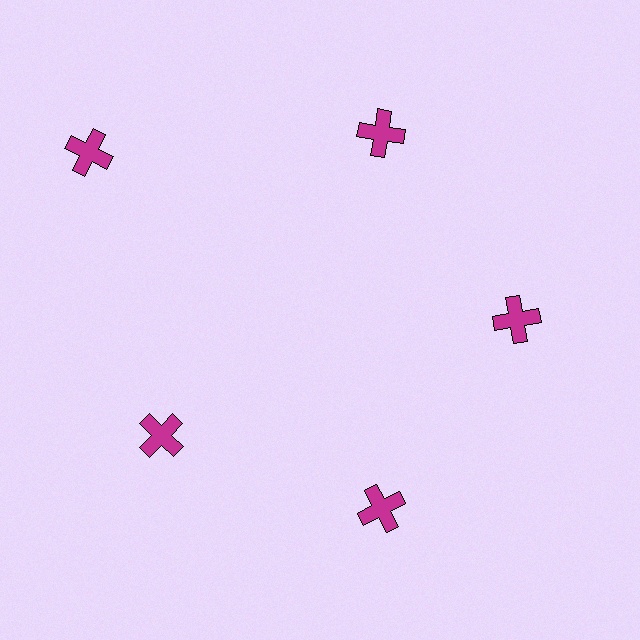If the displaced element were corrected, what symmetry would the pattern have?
It would have 5-fold rotational symmetry — the pattern would map onto itself every 72 degrees.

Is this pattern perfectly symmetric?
No. The 5 magenta crosses are arranged in a ring, but one element near the 10 o'clock position is pushed outward from the center, breaking the 5-fold rotational symmetry.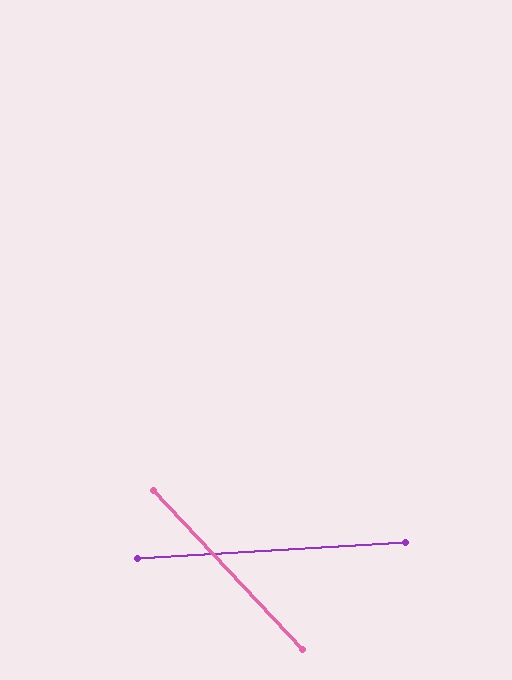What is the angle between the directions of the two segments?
Approximately 50 degrees.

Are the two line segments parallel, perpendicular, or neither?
Neither parallel nor perpendicular — they differ by about 50°.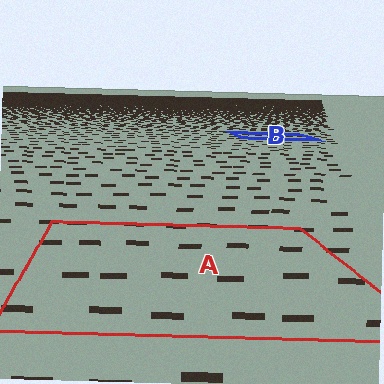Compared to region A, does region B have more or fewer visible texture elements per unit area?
Region B has more texture elements per unit area — they are packed more densely because it is farther away.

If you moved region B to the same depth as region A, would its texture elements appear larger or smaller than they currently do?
They would appear larger. At a closer depth, the same texture elements are projected at a bigger on-screen size.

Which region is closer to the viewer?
Region A is closer. The texture elements there are larger and more spread out.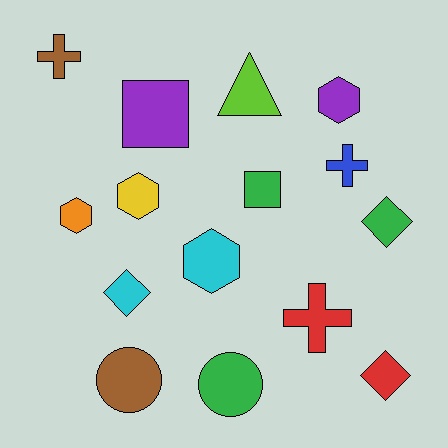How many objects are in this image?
There are 15 objects.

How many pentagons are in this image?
There are no pentagons.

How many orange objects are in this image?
There is 1 orange object.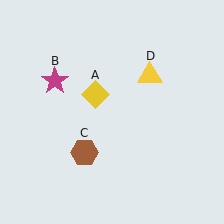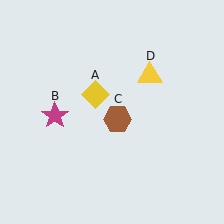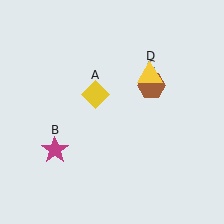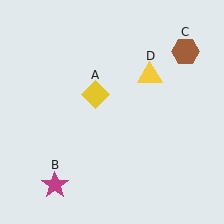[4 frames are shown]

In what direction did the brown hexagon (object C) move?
The brown hexagon (object C) moved up and to the right.